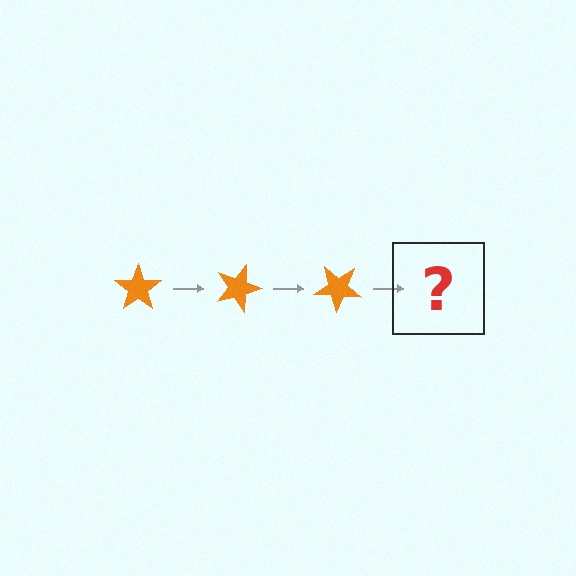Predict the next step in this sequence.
The next step is an orange star rotated 60 degrees.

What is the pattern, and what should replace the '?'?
The pattern is that the star rotates 20 degrees each step. The '?' should be an orange star rotated 60 degrees.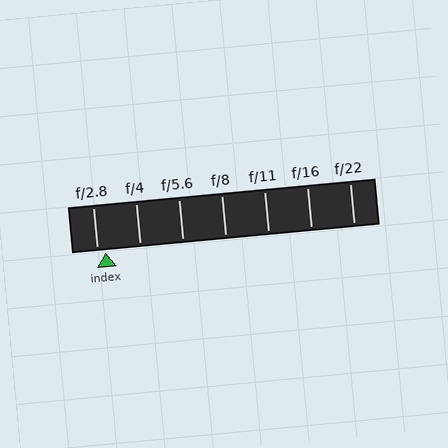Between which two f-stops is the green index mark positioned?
The index mark is between f/2.8 and f/4.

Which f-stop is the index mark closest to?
The index mark is closest to f/2.8.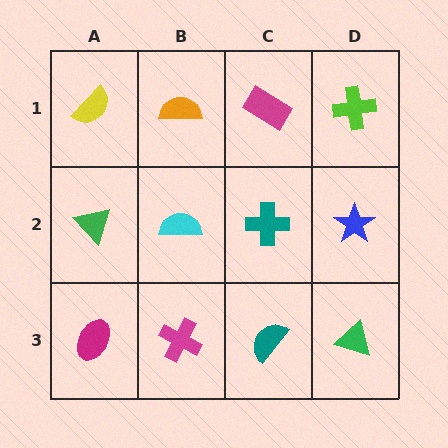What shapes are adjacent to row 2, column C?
A magenta rectangle (row 1, column C), a teal semicircle (row 3, column C), a cyan semicircle (row 2, column B), a blue star (row 2, column D).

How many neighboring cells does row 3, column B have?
3.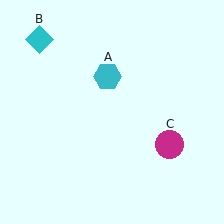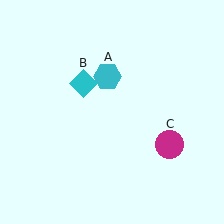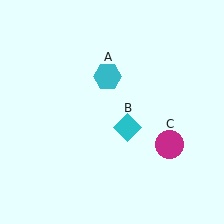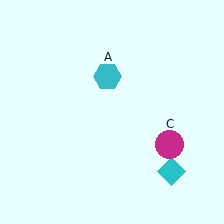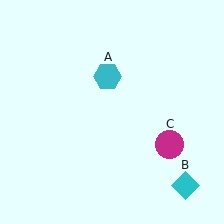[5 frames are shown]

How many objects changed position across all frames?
1 object changed position: cyan diamond (object B).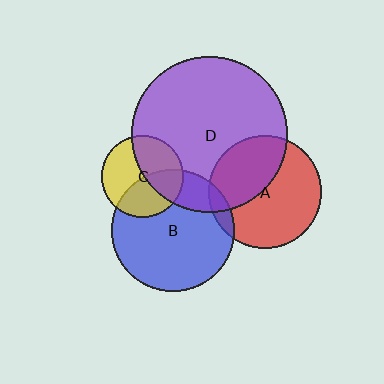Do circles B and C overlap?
Yes.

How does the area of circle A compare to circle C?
Approximately 1.9 times.